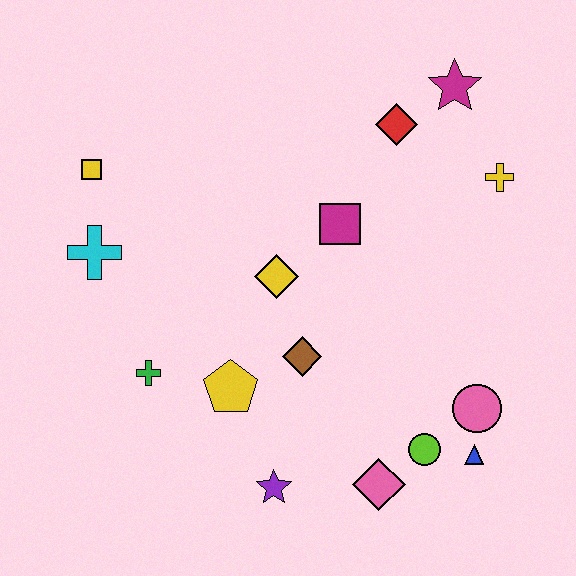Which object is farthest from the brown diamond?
The magenta star is farthest from the brown diamond.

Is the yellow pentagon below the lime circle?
No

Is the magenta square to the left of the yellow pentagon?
No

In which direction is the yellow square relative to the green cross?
The yellow square is above the green cross.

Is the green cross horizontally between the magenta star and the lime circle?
No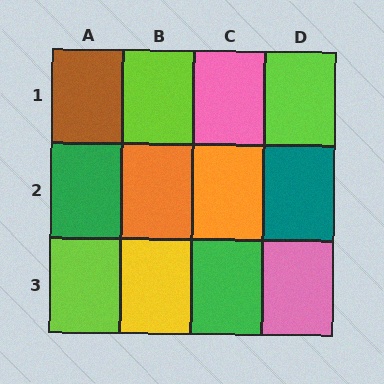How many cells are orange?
2 cells are orange.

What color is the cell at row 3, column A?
Lime.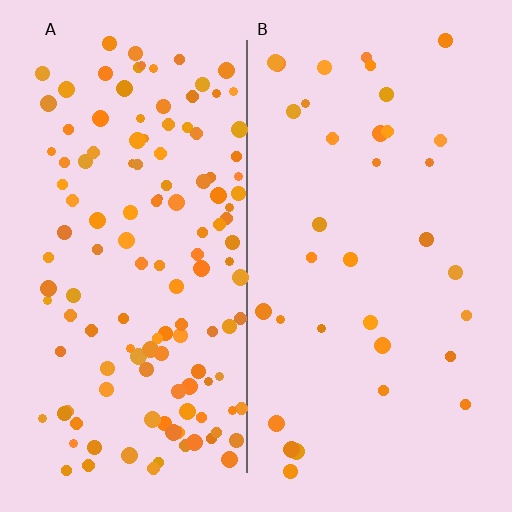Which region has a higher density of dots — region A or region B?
A (the left).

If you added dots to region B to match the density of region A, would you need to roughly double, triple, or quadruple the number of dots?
Approximately quadruple.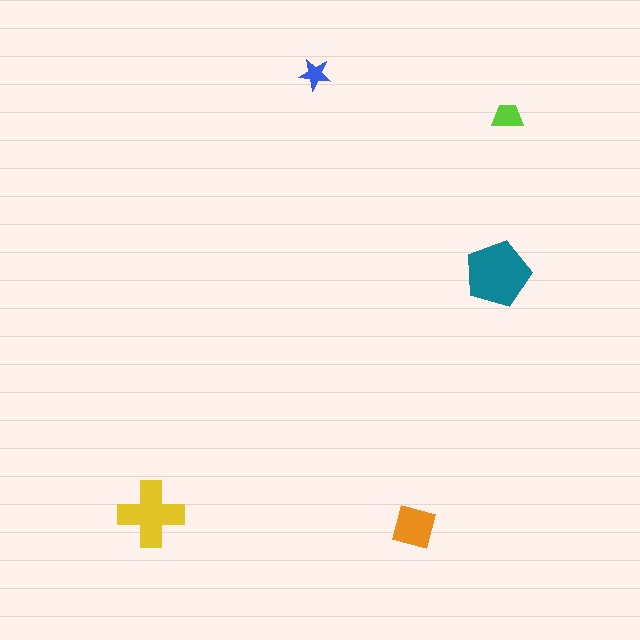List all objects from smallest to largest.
The blue star, the lime trapezoid, the orange square, the yellow cross, the teal pentagon.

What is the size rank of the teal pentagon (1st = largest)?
1st.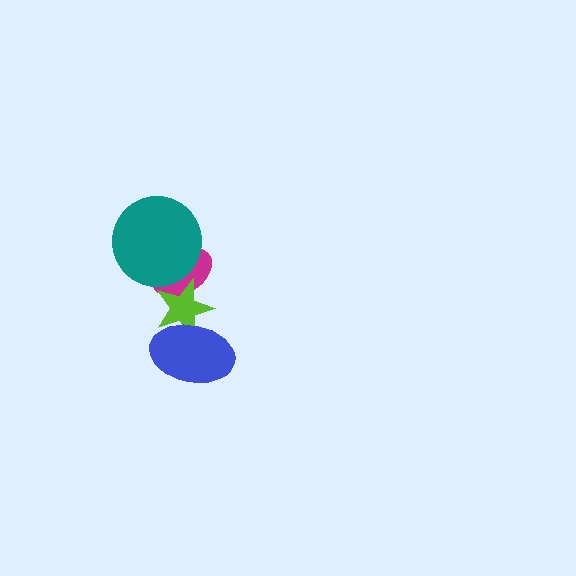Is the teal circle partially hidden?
No, no other shape covers it.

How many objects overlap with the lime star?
2 objects overlap with the lime star.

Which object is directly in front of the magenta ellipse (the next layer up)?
The teal circle is directly in front of the magenta ellipse.